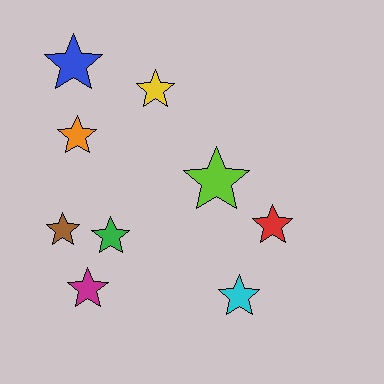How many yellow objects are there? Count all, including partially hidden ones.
There is 1 yellow object.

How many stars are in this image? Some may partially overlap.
There are 9 stars.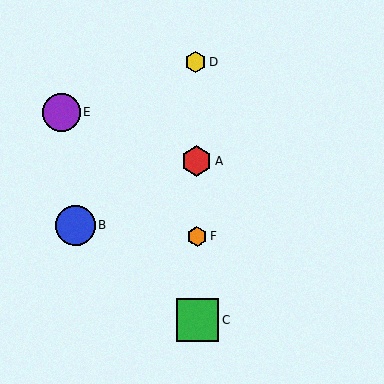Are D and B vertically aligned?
No, D is at x≈195 and B is at x≈76.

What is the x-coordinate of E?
Object E is at x≈62.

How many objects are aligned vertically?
4 objects (A, C, D, F) are aligned vertically.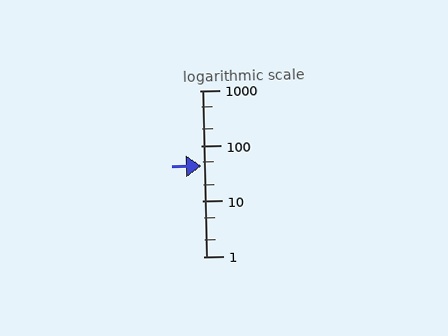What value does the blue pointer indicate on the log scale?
The pointer indicates approximately 43.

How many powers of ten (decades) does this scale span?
The scale spans 3 decades, from 1 to 1000.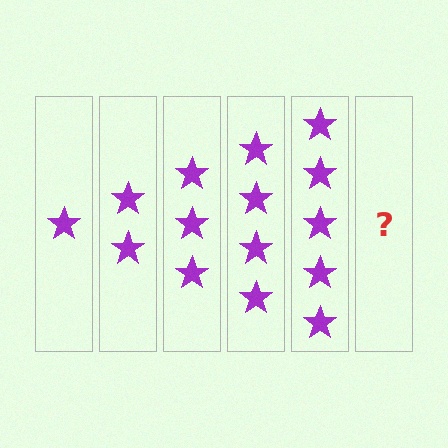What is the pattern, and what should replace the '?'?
The pattern is that each step adds one more star. The '?' should be 6 stars.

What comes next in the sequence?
The next element should be 6 stars.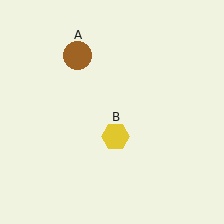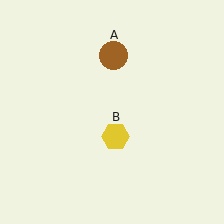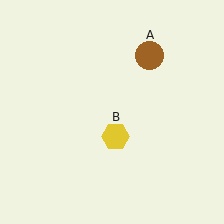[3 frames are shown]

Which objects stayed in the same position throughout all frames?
Yellow hexagon (object B) remained stationary.